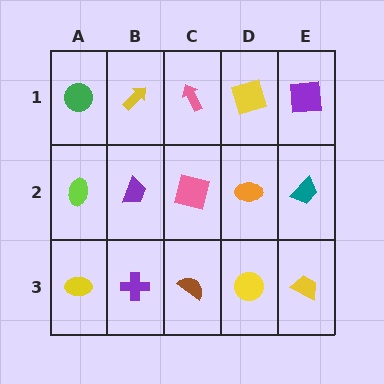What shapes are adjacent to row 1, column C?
A pink square (row 2, column C), a yellow arrow (row 1, column B), a yellow square (row 1, column D).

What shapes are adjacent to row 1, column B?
A purple trapezoid (row 2, column B), a green circle (row 1, column A), a pink arrow (row 1, column C).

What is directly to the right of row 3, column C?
A yellow circle.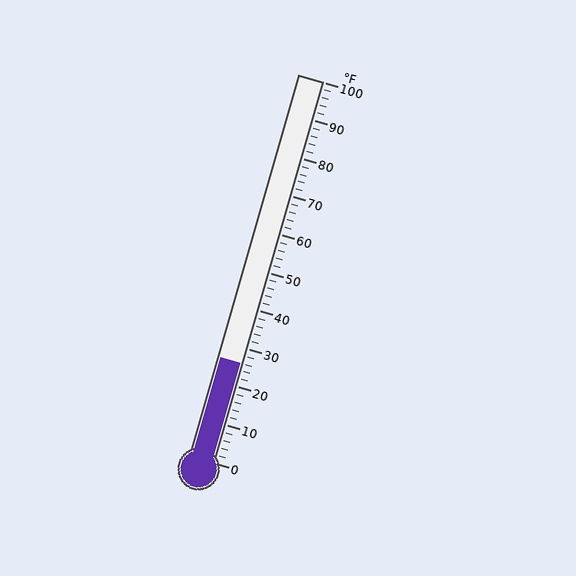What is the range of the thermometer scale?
The thermometer scale ranges from 0°F to 100°F.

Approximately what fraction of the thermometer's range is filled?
The thermometer is filled to approximately 25% of its range.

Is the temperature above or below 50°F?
The temperature is below 50°F.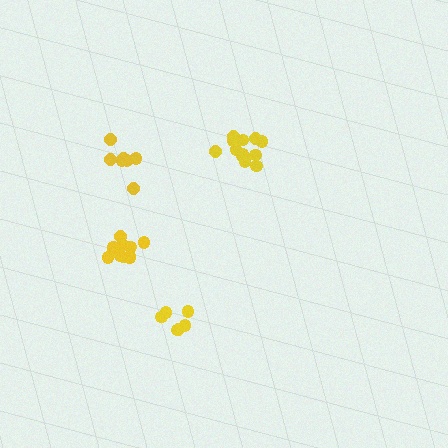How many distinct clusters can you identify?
There are 4 distinct clusters.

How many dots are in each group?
Group 1: 6 dots, Group 2: 12 dots, Group 3: 7 dots, Group 4: 11 dots (36 total).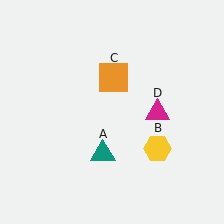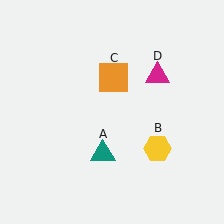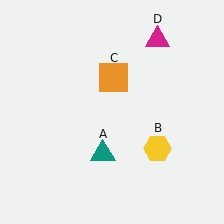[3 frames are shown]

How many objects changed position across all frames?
1 object changed position: magenta triangle (object D).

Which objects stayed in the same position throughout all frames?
Teal triangle (object A) and yellow hexagon (object B) and orange square (object C) remained stationary.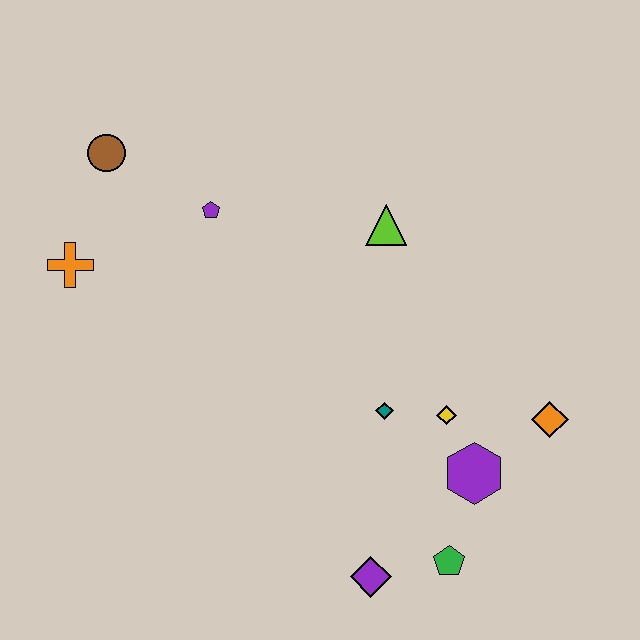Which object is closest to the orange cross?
The brown circle is closest to the orange cross.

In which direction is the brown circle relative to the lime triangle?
The brown circle is to the left of the lime triangle.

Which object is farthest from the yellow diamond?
The brown circle is farthest from the yellow diamond.